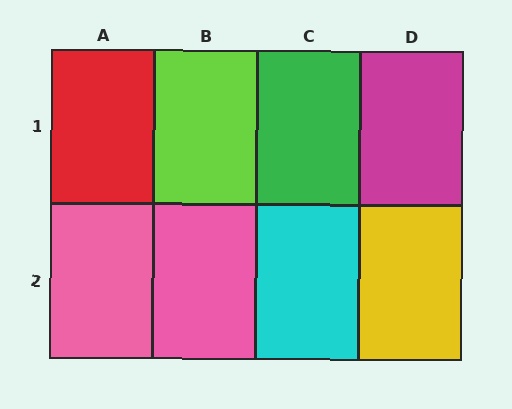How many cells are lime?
1 cell is lime.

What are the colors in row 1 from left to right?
Red, lime, green, magenta.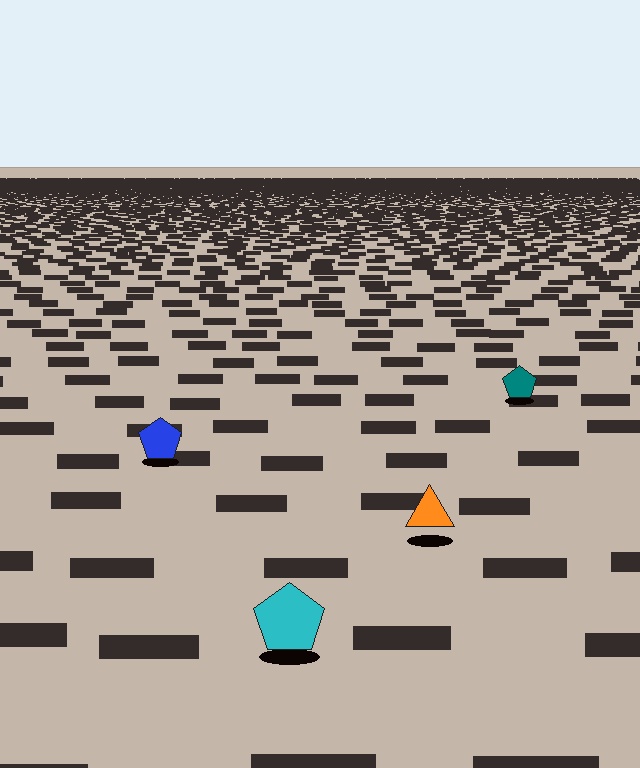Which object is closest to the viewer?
The cyan pentagon is closest. The texture marks near it are larger and more spread out.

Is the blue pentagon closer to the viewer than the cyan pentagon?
No. The cyan pentagon is closer — you can tell from the texture gradient: the ground texture is coarser near it.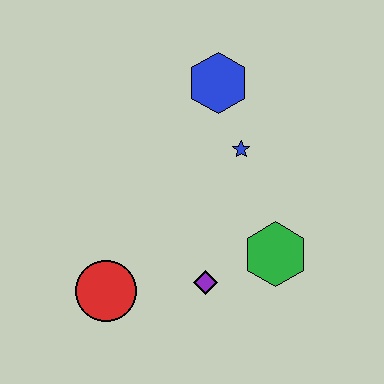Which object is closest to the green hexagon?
The purple diamond is closest to the green hexagon.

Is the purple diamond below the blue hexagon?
Yes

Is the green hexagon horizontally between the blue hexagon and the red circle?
No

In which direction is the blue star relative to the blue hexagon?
The blue star is below the blue hexagon.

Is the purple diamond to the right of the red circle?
Yes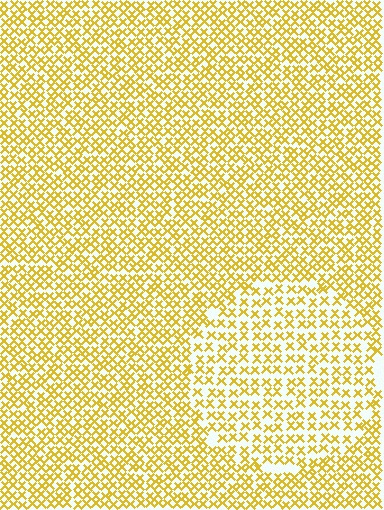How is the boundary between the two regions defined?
The boundary is defined by a change in element density (approximately 1.6x ratio). All elements are the same color, size, and shape.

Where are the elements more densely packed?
The elements are more densely packed outside the circle boundary.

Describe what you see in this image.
The image contains small yellow elements arranged at two different densities. A circle-shaped region is visible where the elements are less densely packed than the surrounding area.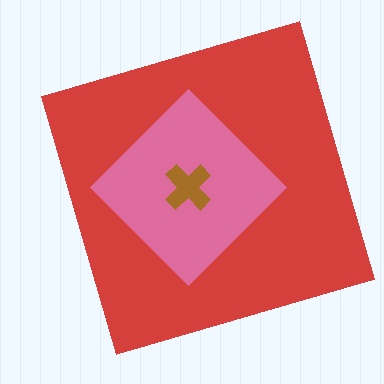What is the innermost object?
The brown cross.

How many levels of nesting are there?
3.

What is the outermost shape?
The red square.